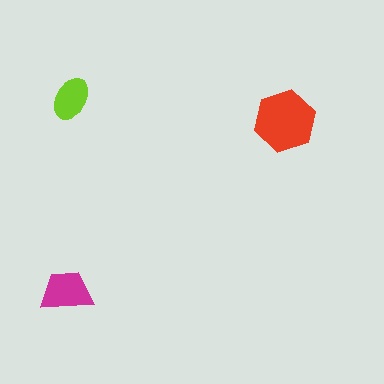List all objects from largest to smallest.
The red hexagon, the magenta trapezoid, the lime ellipse.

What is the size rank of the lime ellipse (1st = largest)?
3rd.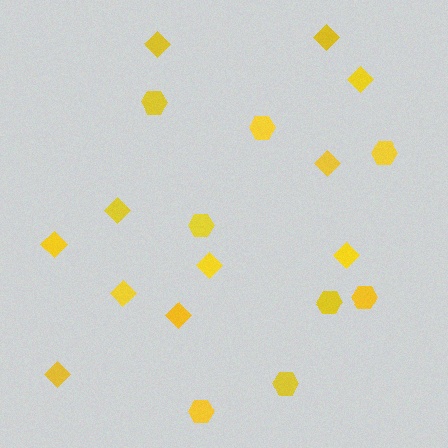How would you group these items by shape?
There are 2 groups: one group of hexagons (8) and one group of diamonds (11).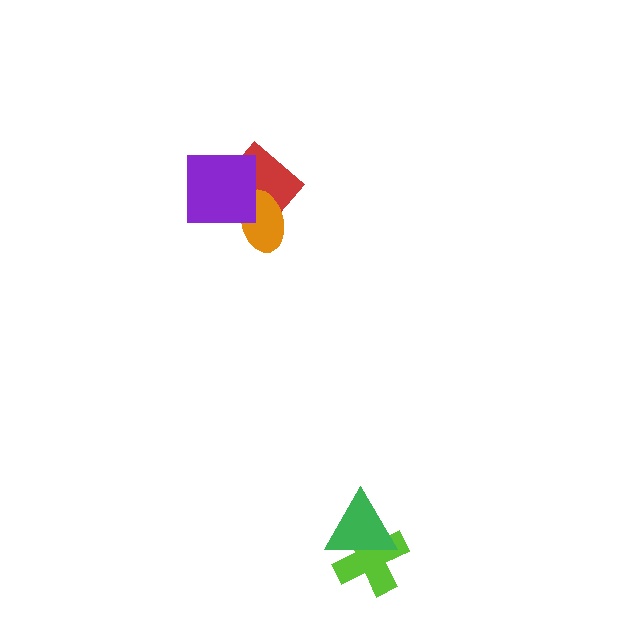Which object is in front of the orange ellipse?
The purple square is in front of the orange ellipse.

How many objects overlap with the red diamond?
2 objects overlap with the red diamond.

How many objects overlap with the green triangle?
1 object overlaps with the green triangle.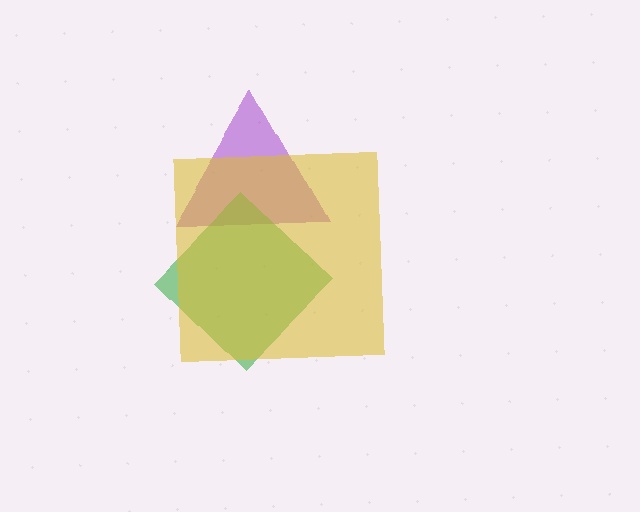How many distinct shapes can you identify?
There are 3 distinct shapes: a purple triangle, a green diamond, a yellow square.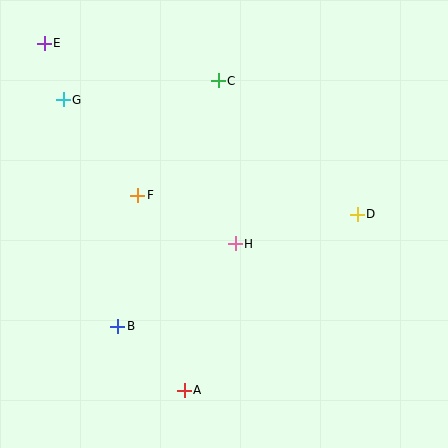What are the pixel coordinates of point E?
Point E is at (44, 43).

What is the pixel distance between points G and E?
The distance between G and E is 60 pixels.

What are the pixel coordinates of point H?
Point H is at (235, 244).